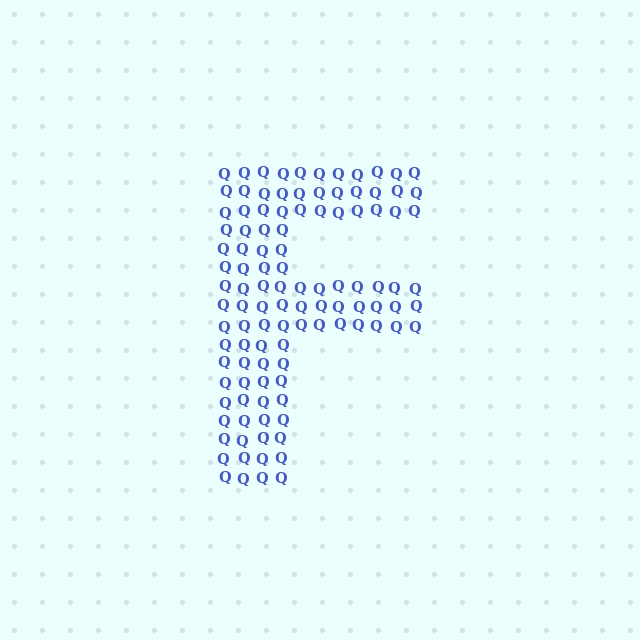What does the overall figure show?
The overall figure shows the letter F.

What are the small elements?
The small elements are letter Q's.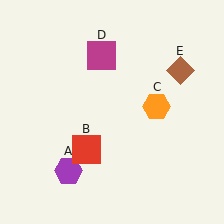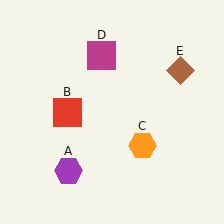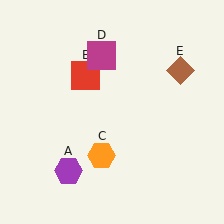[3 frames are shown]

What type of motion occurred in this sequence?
The red square (object B), orange hexagon (object C) rotated clockwise around the center of the scene.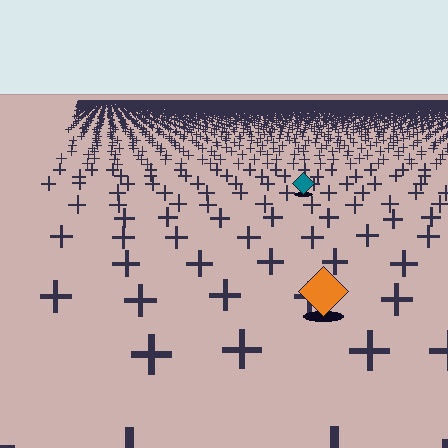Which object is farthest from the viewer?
The teal diamond is farthest from the viewer. It appears smaller and the ground texture around it is denser.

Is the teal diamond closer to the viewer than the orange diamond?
No. The orange diamond is closer — you can tell from the texture gradient: the ground texture is coarser near it.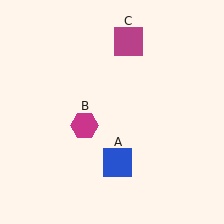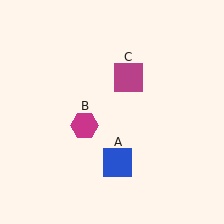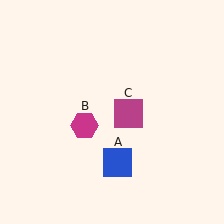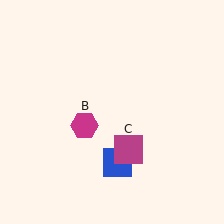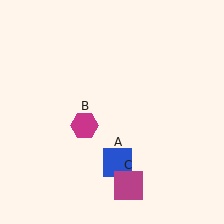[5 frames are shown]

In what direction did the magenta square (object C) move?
The magenta square (object C) moved down.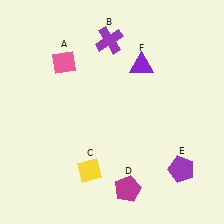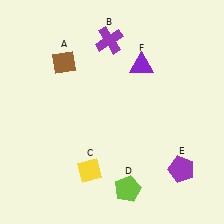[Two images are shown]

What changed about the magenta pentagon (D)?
In Image 1, D is magenta. In Image 2, it changed to lime.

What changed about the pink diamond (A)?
In Image 1, A is pink. In Image 2, it changed to brown.